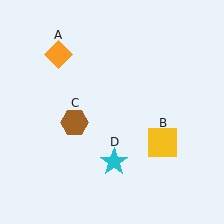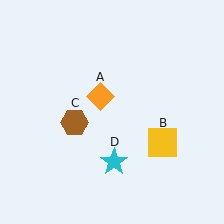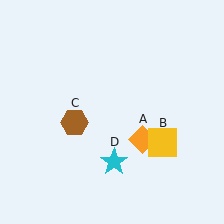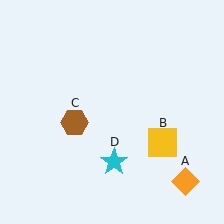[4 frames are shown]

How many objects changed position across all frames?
1 object changed position: orange diamond (object A).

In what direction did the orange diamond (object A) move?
The orange diamond (object A) moved down and to the right.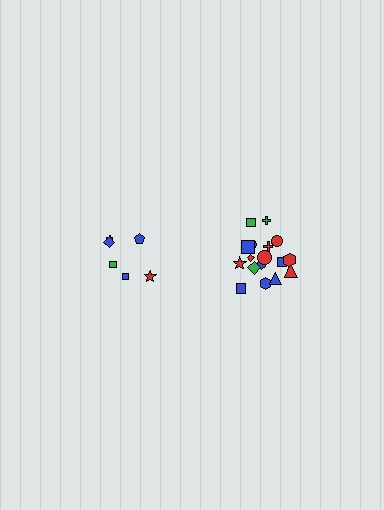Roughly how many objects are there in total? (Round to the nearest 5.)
Roughly 25 objects in total.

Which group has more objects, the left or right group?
The right group.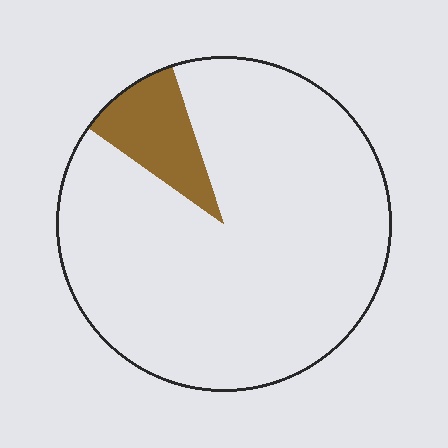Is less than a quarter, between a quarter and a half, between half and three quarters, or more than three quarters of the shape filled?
Less than a quarter.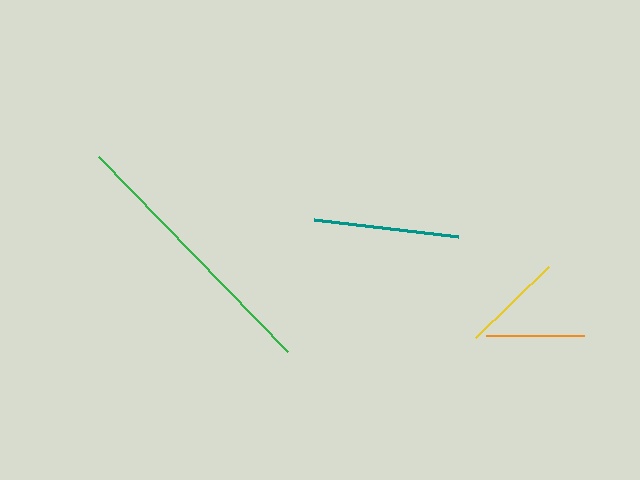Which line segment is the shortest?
The orange line is the shortest at approximately 98 pixels.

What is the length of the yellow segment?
The yellow segment is approximately 102 pixels long.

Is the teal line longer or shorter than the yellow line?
The teal line is longer than the yellow line.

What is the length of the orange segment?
The orange segment is approximately 98 pixels long.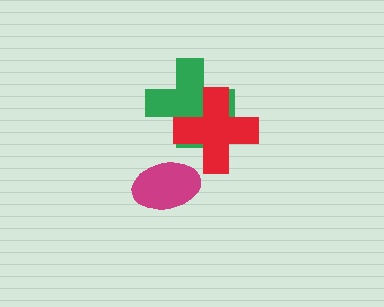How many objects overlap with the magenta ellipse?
0 objects overlap with the magenta ellipse.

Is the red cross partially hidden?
No, no other shape covers it.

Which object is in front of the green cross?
The red cross is in front of the green cross.